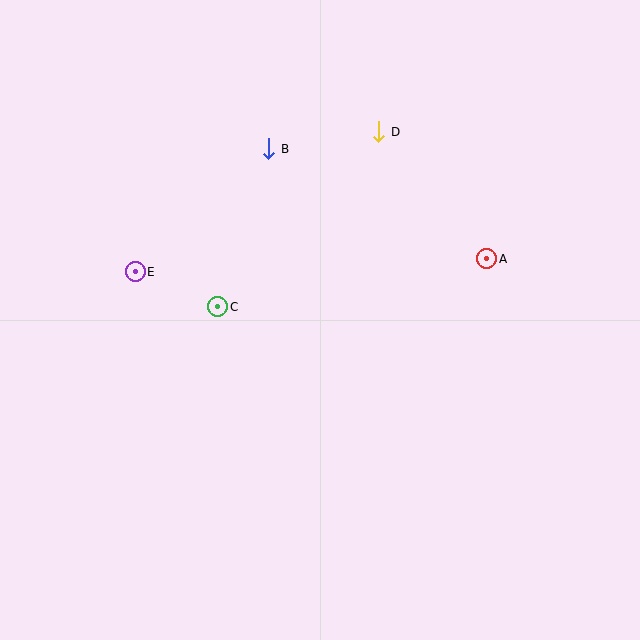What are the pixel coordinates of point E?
Point E is at (135, 272).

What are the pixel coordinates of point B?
Point B is at (269, 149).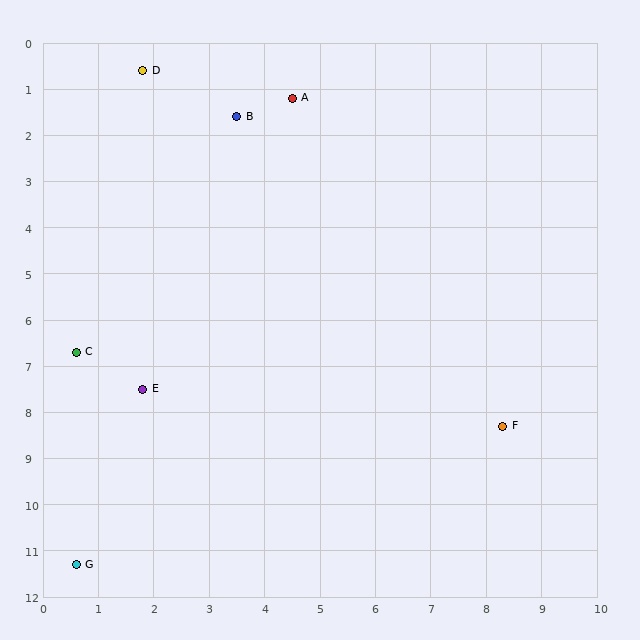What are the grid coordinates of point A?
Point A is at approximately (4.5, 1.2).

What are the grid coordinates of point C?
Point C is at approximately (0.6, 6.7).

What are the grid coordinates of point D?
Point D is at approximately (1.8, 0.6).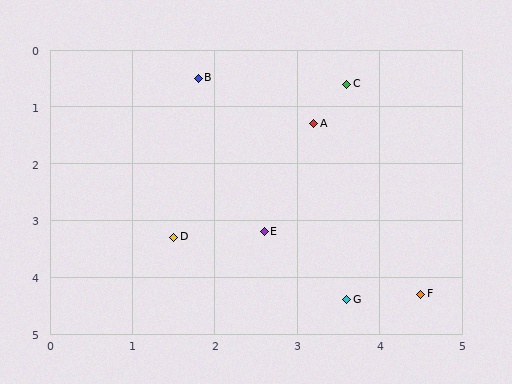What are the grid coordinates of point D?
Point D is at approximately (1.5, 3.3).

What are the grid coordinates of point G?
Point G is at approximately (3.6, 4.4).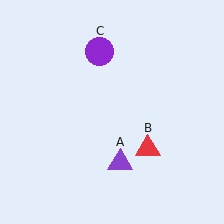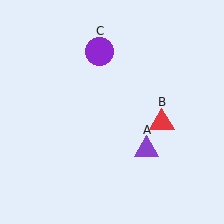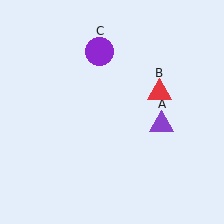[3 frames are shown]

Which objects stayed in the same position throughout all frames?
Purple circle (object C) remained stationary.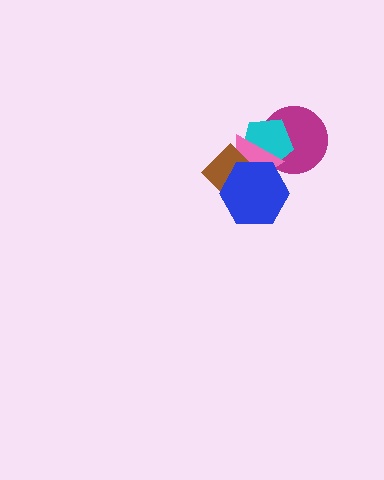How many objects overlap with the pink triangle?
4 objects overlap with the pink triangle.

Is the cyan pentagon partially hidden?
Yes, it is partially covered by another shape.